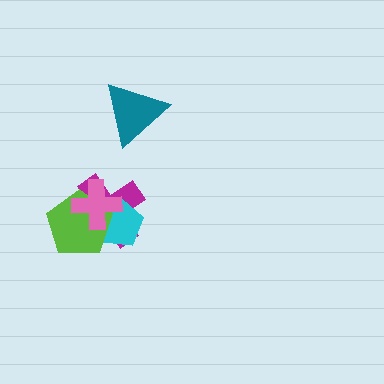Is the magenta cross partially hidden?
Yes, it is partially covered by another shape.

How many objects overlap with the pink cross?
3 objects overlap with the pink cross.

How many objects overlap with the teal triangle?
0 objects overlap with the teal triangle.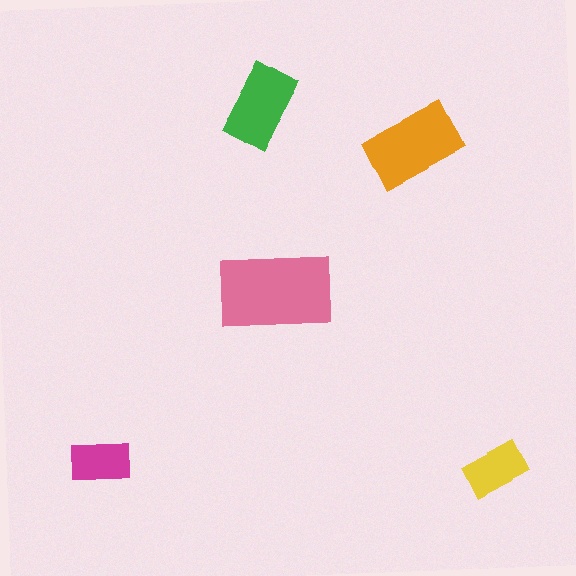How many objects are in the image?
There are 5 objects in the image.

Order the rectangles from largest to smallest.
the pink one, the orange one, the green one, the yellow one, the magenta one.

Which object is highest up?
The green rectangle is topmost.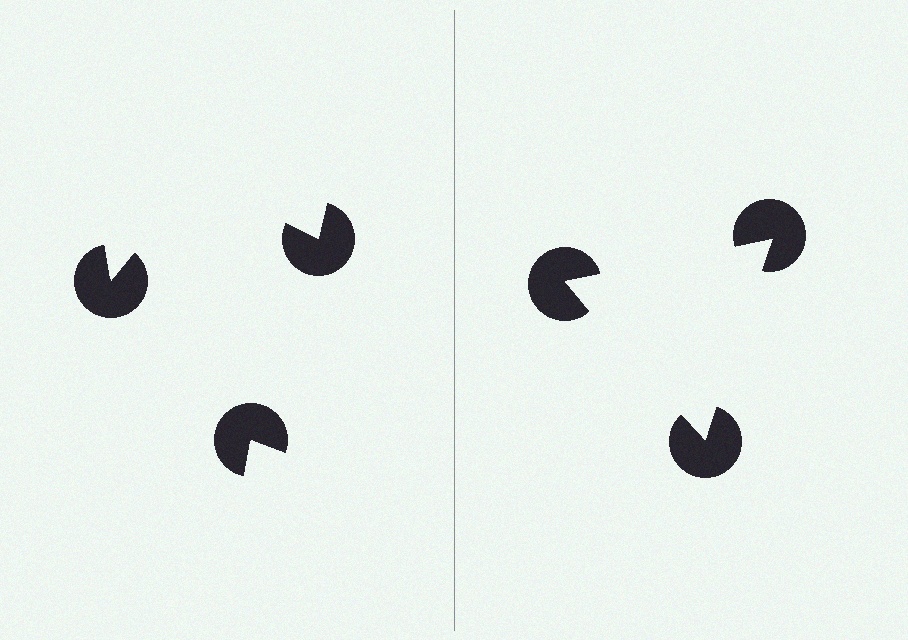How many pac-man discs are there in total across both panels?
6 — 3 on each side.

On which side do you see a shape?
An illusory triangle appears on the right side. On the left side the wedge cuts are rotated, so no coherent shape forms.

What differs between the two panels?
The pac-man discs are positioned identically on both sides; only the wedge orientations differ. On the right they align to a triangle; on the left they are misaligned.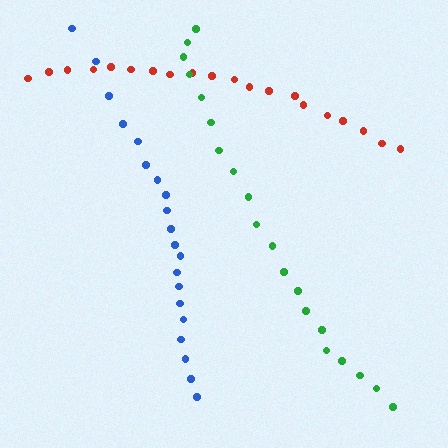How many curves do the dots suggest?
There are 3 distinct paths.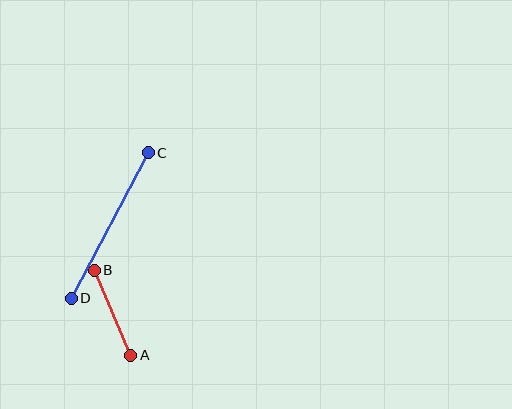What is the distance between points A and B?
The distance is approximately 93 pixels.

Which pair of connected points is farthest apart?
Points C and D are farthest apart.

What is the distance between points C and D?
The distance is approximately 165 pixels.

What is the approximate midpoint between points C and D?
The midpoint is at approximately (110, 226) pixels.